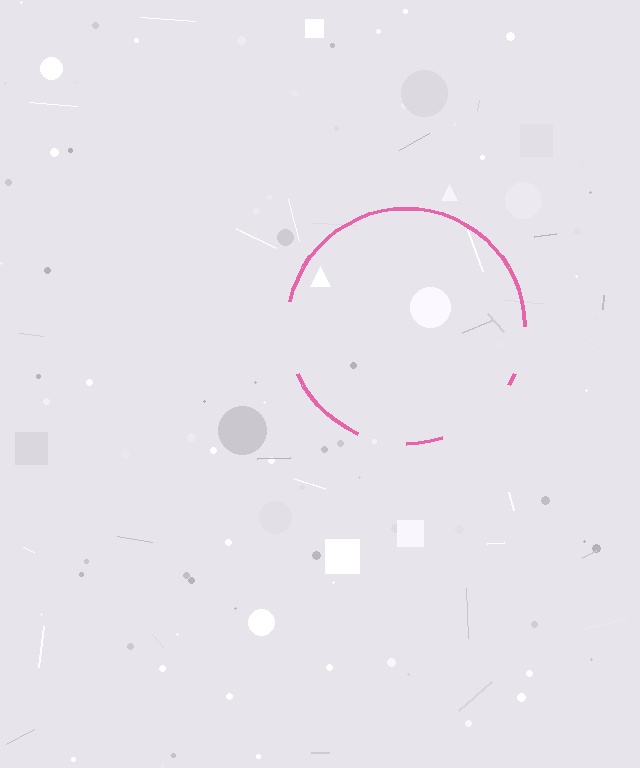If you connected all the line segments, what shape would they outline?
They would outline a circle.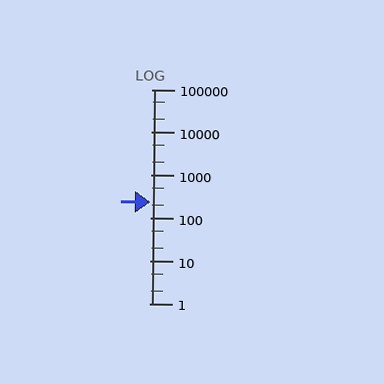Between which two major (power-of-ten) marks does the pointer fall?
The pointer is between 100 and 1000.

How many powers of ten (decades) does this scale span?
The scale spans 5 decades, from 1 to 100000.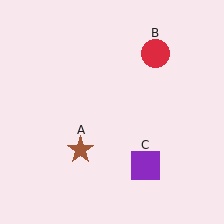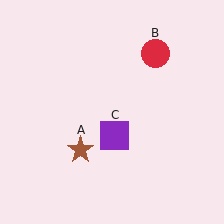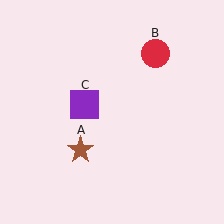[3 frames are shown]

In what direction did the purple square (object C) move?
The purple square (object C) moved up and to the left.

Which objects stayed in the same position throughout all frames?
Brown star (object A) and red circle (object B) remained stationary.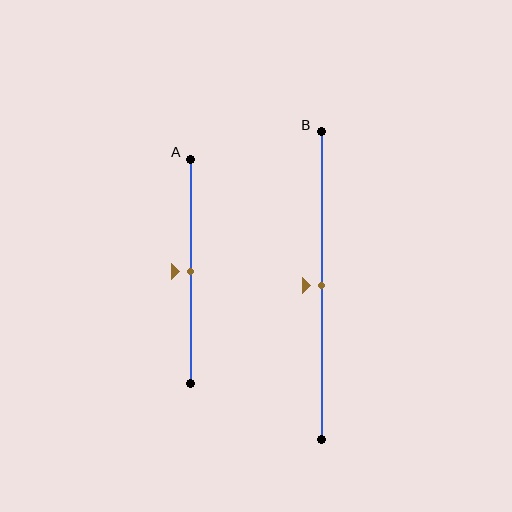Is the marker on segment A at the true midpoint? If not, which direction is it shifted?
Yes, the marker on segment A is at the true midpoint.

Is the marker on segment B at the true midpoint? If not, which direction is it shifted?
Yes, the marker on segment B is at the true midpoint.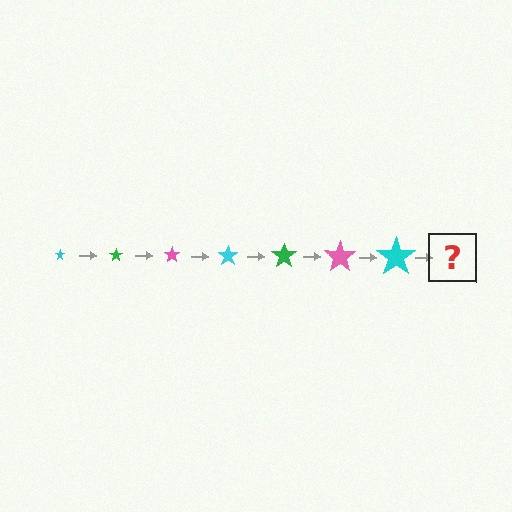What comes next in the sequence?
The next element should be a green star, larger than the previous one.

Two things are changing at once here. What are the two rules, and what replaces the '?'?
The two rules are that the star grows larger each step and the color cycles through cyan, green, and pink. The '?' should be a green star, larger than the previous one.